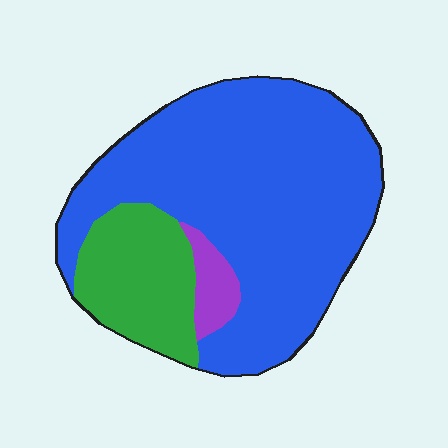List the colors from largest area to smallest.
From largest to smallest: blue, green, purple.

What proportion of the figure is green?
Green takes up about one fifth (1/5) of the figure.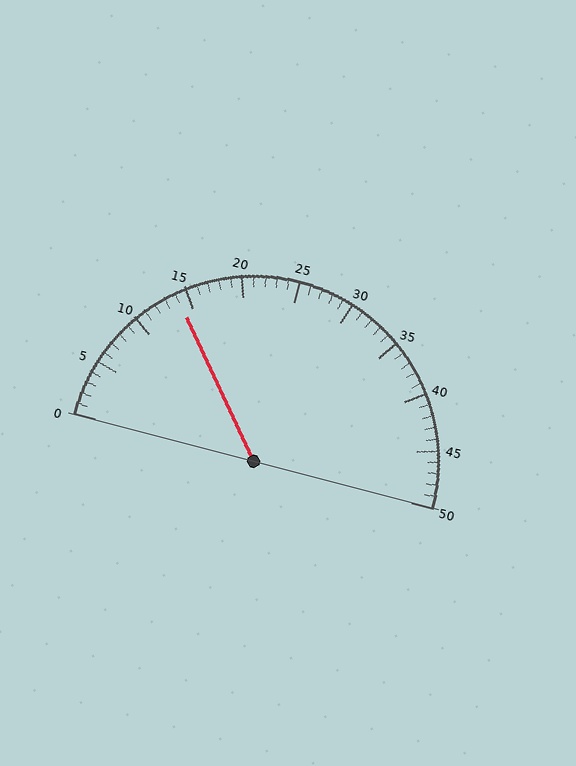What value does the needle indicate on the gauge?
The needle indicates approximately 14.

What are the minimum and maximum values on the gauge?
The gauge ranges from 0 to 50.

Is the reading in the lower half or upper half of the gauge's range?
The reading is in the lower half of the range (0 to 50).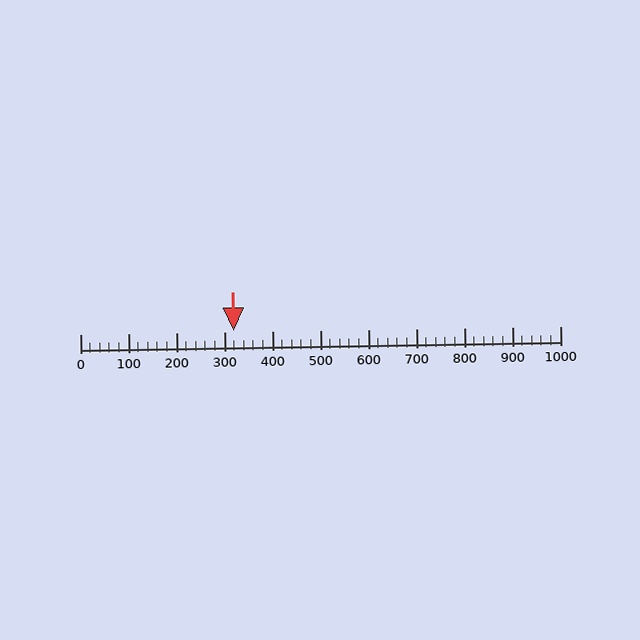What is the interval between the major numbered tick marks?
The major tick marks are spaced 100 units apart.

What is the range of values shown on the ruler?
The ruler shows values from 0 to 1000.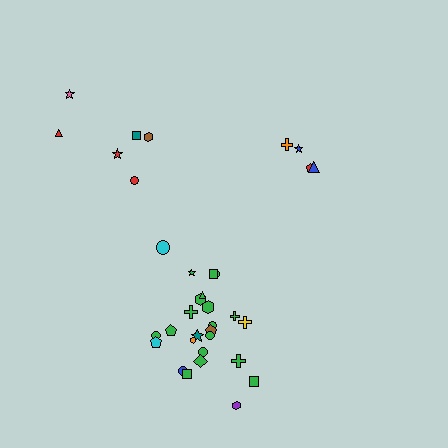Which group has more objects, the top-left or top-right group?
The top-left group.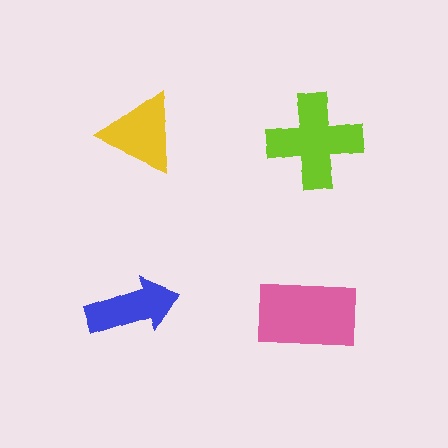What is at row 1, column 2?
A lime cross.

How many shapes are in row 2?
2 shapes.